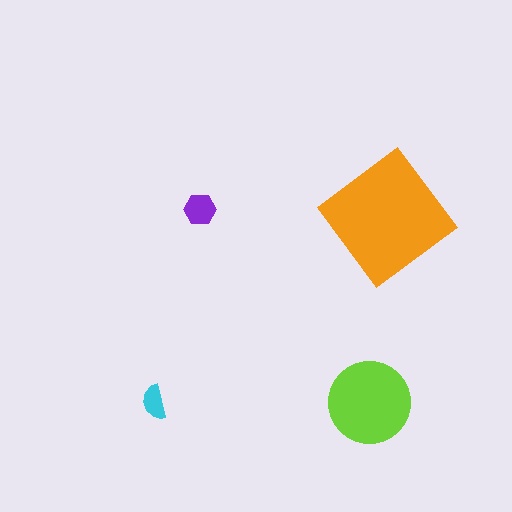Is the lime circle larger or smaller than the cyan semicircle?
Larger.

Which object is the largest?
The orange diamond.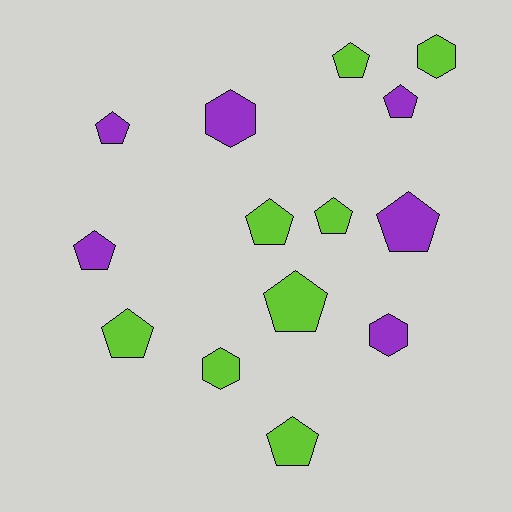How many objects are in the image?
There are 14 objects.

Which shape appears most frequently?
Pentagon, with 10 objects.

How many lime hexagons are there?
There are 2 lime hexagons.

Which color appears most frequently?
Lime, with 8 objects.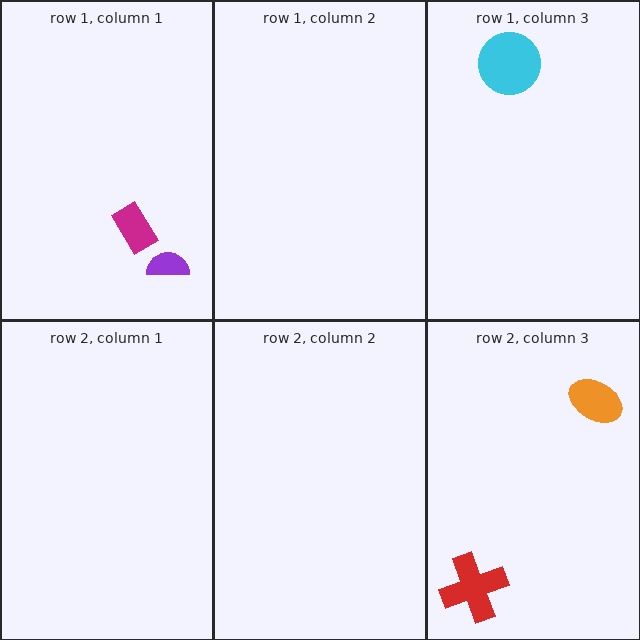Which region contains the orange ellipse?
The row 2, column 3 region.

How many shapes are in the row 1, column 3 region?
1.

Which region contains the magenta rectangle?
The row 1, column 1 region.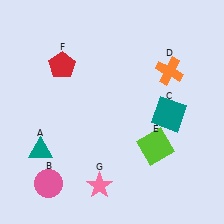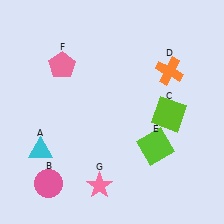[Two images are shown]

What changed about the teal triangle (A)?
In Image 1, A is teal. In Image 2, it changed to cyan.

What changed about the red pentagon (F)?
In Image 1, F is red. In Image 2, it changed to pink.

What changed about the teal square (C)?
In Image 1, C is teal. In Image 2, it changed to lime.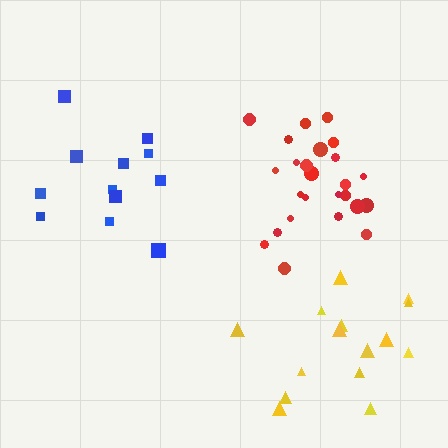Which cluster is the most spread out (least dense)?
Yellow.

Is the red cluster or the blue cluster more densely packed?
Red.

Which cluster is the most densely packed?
Red.